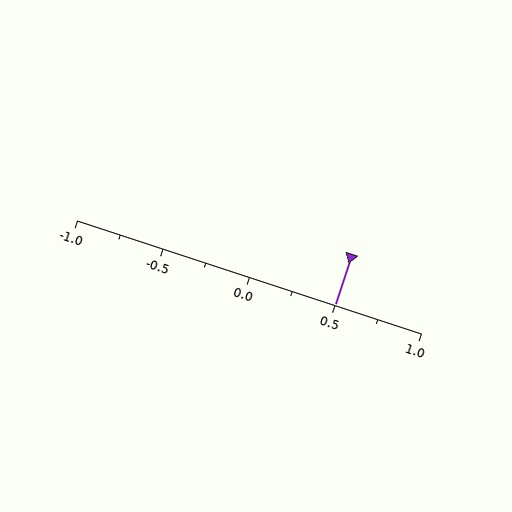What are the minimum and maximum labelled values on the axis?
The axis runs from -1.0 to 1.0.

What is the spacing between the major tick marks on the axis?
The major ticks are spaced 0.5 apart.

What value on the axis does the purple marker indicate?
The marker indicates approximately 0.5.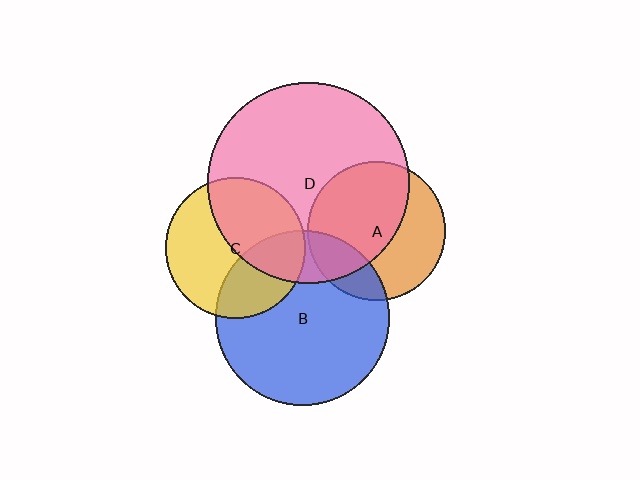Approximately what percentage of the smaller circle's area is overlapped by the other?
Approximately 60%.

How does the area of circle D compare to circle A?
Approximately 2.1 times.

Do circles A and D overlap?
Yes.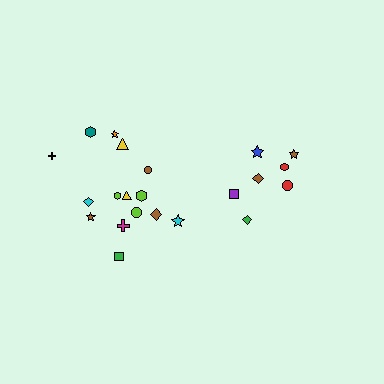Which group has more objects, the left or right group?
The left group.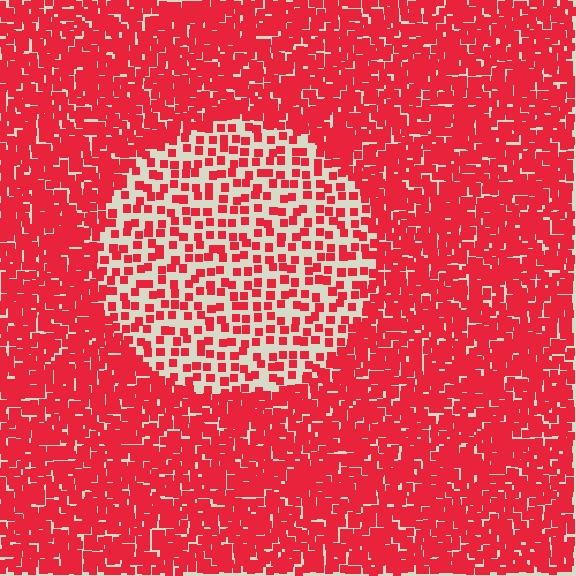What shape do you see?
I see a circle.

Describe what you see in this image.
The image contains small red elements arranged at two different densities. A circle-shaped region is visible where the elements are less densely packed than the surrounding area.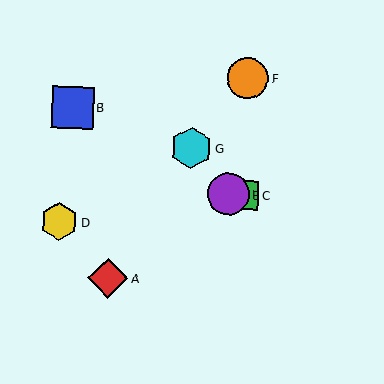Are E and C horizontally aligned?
Yes, both are at y≈194.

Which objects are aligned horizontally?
Objects C, E are aligned horizontally.